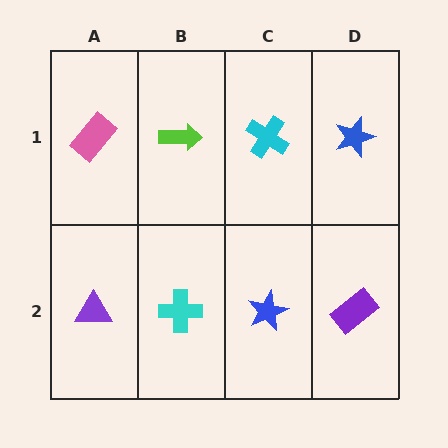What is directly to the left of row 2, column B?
A purple triangle.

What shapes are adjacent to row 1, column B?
A cyan cross (row 2, column B), a pink rectangle (row 1, column A), a cyan cross (row 1, column C).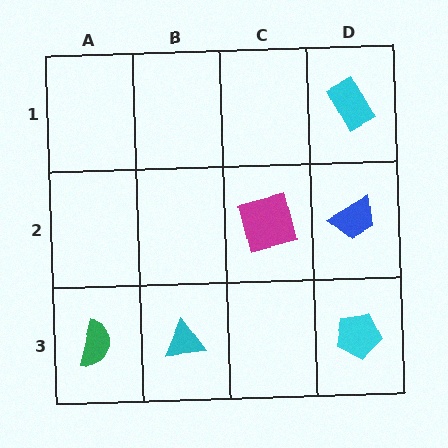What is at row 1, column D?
A cyan rectangle.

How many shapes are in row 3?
3 shapes.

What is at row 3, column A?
A green semicircle.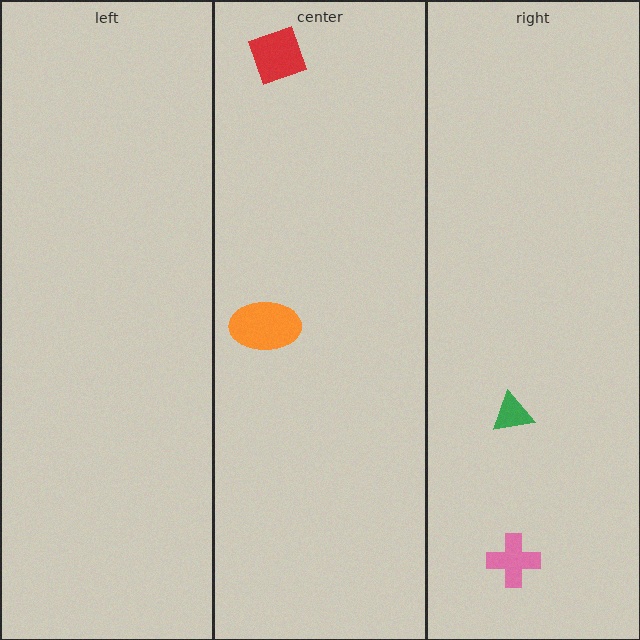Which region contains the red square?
The center region.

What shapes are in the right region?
The pink cross, the green triangle.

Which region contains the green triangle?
The right region.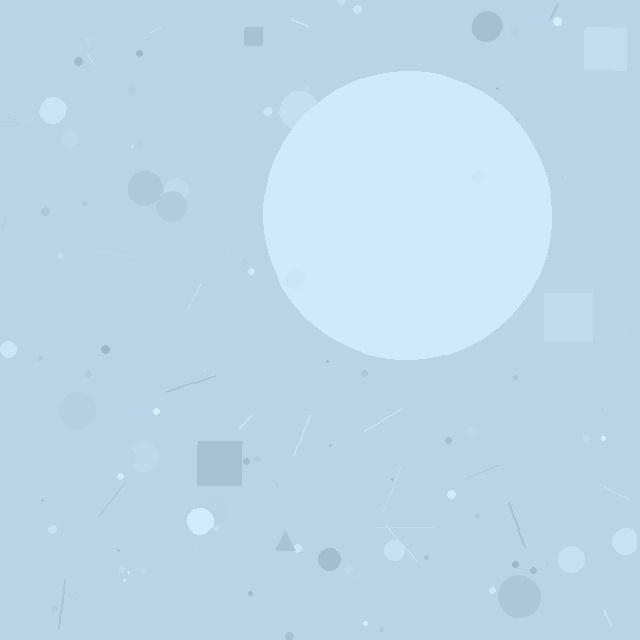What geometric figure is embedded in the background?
A circle is embedded in the background.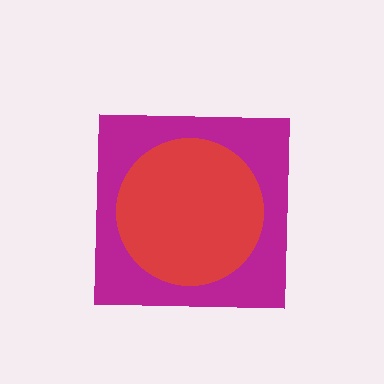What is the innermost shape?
The red circle.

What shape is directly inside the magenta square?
The red circle.